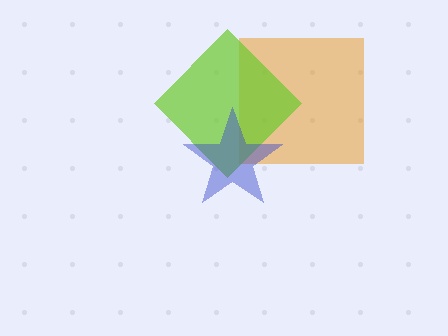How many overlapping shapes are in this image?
There are 3 overlapping shapes in the image.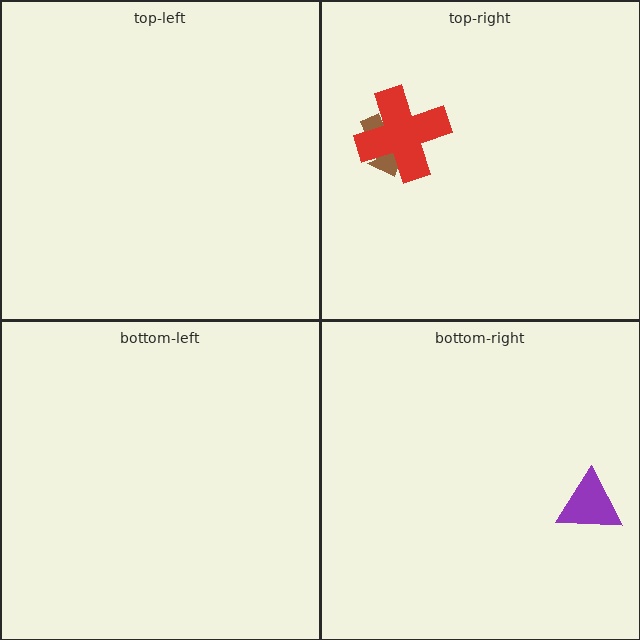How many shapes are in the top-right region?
2.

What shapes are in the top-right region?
The brown arrow, the red cross.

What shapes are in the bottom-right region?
The purple triangle.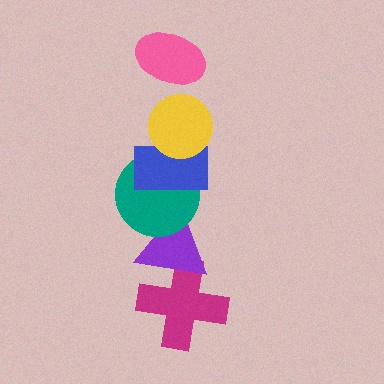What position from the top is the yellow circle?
The yellow circle is 2nd from the top.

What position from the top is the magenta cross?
The magenta cross is 6th from the top.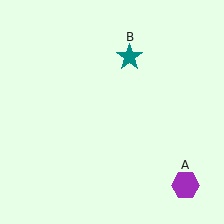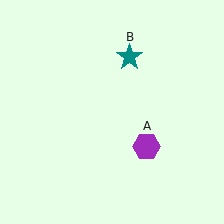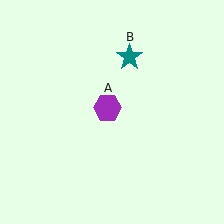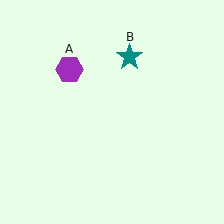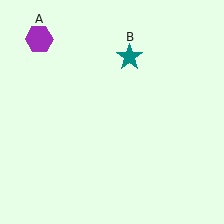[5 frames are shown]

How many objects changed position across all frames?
1 object changed position: purple hexagon (object A).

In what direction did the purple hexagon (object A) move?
The purple hexagon (object A) moved up and to the left.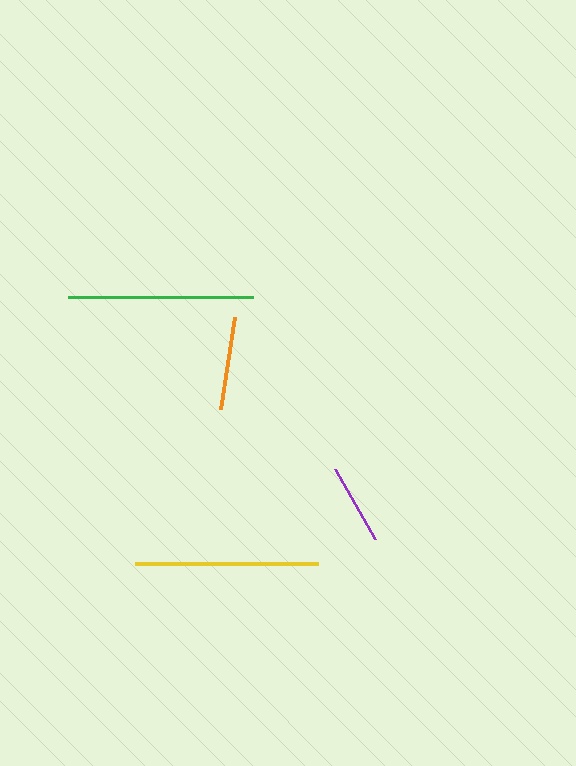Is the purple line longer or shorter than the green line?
The green line is longer than the purple line.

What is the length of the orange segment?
The orange segment is approximately 93 pixels long.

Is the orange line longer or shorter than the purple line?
The orange line is longer than the purple line.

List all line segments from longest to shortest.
From longest to shortest: green, yellow, orange, purple.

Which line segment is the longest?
The green line is the longest at approximately 185 pixels.